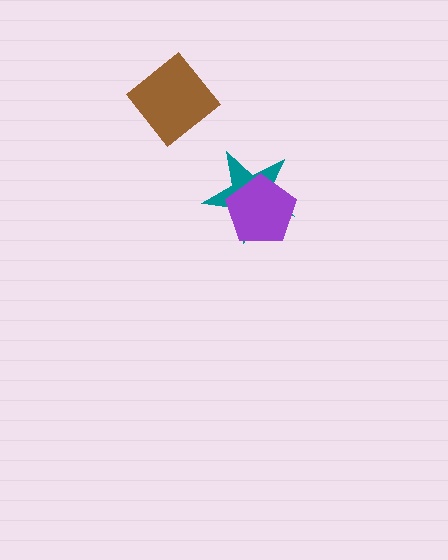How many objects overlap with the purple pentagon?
1 object overlaps with the purple pentagon.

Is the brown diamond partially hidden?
No, no other shape covers it.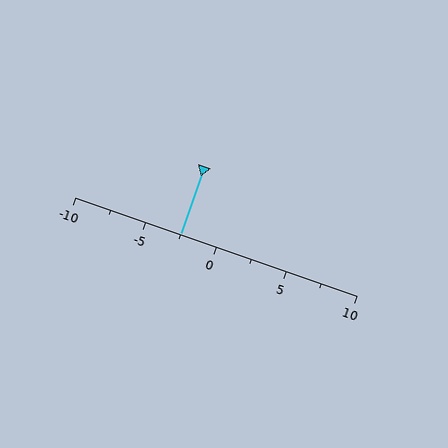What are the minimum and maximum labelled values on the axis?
The axis runs from -10 to 10.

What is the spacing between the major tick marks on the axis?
The major ticks are spaced 5 apart.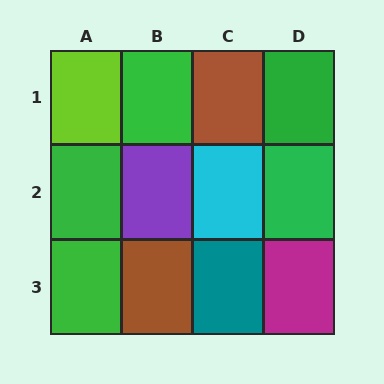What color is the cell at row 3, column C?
Teal.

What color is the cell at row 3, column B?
Brown.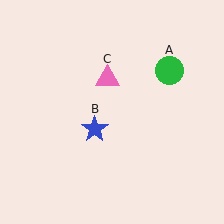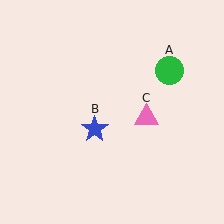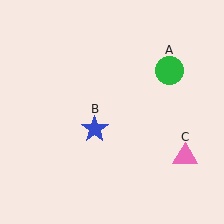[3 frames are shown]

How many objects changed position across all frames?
1 object changed position: pink triangle (object C).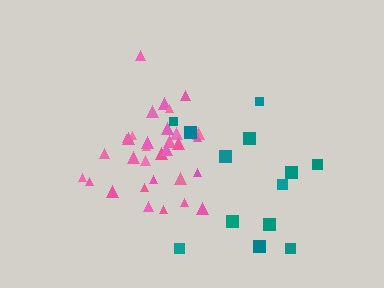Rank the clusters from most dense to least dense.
pink, teal.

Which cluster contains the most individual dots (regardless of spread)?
Pink (32).